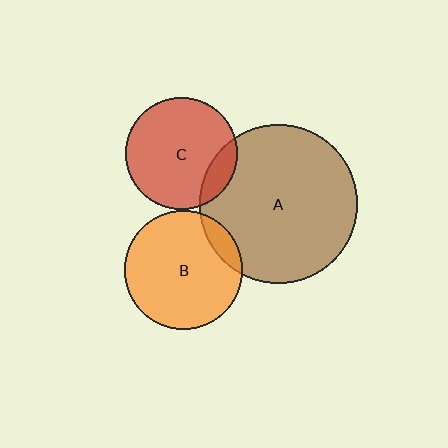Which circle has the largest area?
Circle A (brown).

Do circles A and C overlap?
Yes.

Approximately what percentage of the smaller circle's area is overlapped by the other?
Approximately 15%.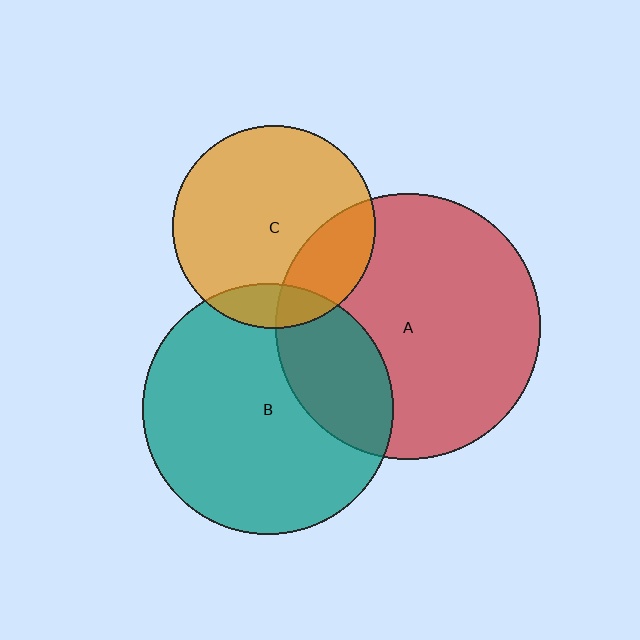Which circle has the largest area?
Circle A (red).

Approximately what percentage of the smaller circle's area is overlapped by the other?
Approximately 15%.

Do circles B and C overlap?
Yes.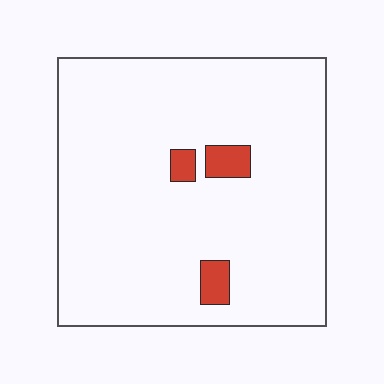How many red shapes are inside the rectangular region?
3.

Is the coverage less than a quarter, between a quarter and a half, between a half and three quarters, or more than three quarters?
Less than a quarter.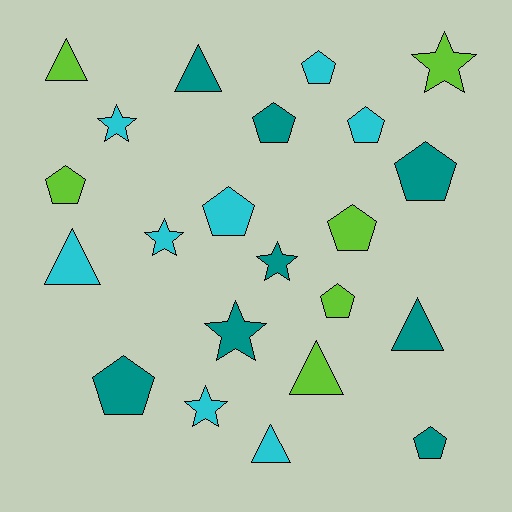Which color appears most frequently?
Cyan, with 8 objects.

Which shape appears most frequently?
Pentagon, with 10 objects.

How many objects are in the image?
There are 22 objects.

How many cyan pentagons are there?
There are 3 cyan pentagons.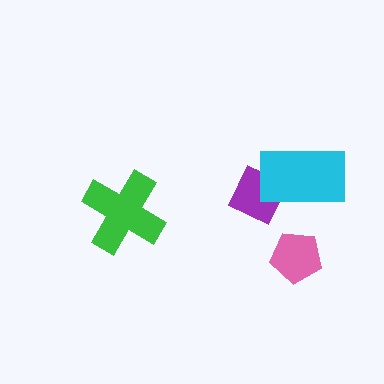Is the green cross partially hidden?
No, no other shape covers it.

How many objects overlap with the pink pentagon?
0 objects overlap with the pink pentagon.